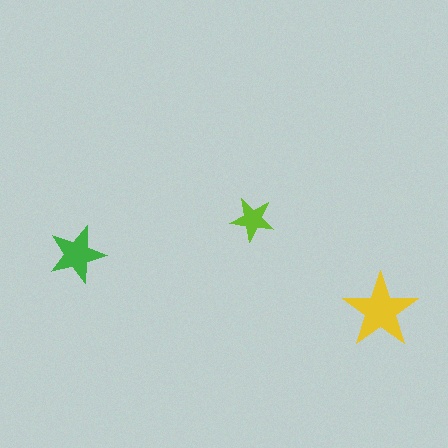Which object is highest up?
The lime star is topmost.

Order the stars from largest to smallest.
the yellow one, the green one, the lime one.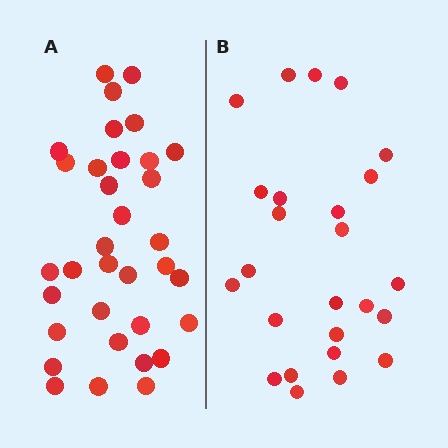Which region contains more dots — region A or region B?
Region A (the left region) has more dots.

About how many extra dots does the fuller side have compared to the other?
Region A has roughly 8 or so more dots than region B.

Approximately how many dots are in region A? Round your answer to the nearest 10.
About 30 dots. (The exact count is 34, which rounds to 30.)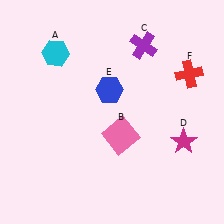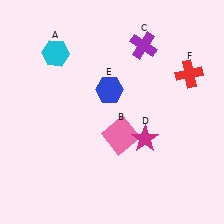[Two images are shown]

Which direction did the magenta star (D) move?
The magenta star (D) moved left.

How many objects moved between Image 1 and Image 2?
1 object moved between the two images.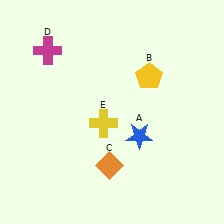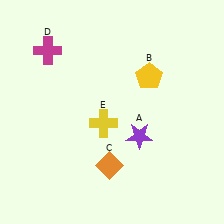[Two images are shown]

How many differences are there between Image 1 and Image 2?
There is 1 difference between the two images.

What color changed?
The star (A) changed from blue in Image 1 to purple in Image 2.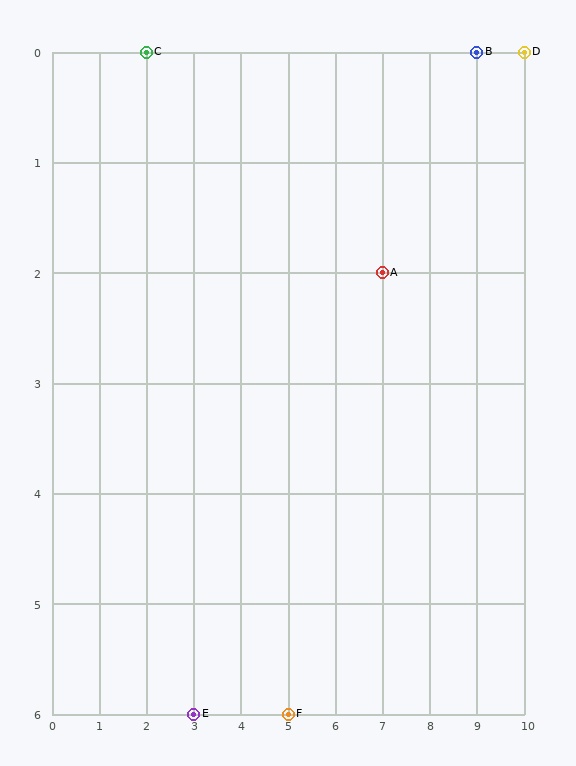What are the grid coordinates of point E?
Point E is at grid coordinates (3, 6).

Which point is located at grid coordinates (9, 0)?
Point B is at (9, 0).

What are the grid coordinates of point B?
Point B is at grid coordinates (9, 0).